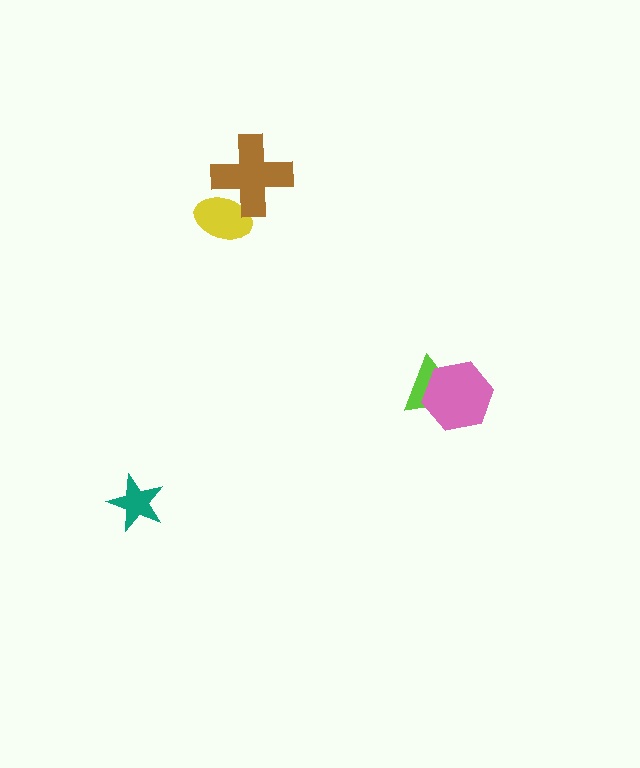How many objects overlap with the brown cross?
1 object overlaps with the brown cross.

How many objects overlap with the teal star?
0 objects overlap with the teal star.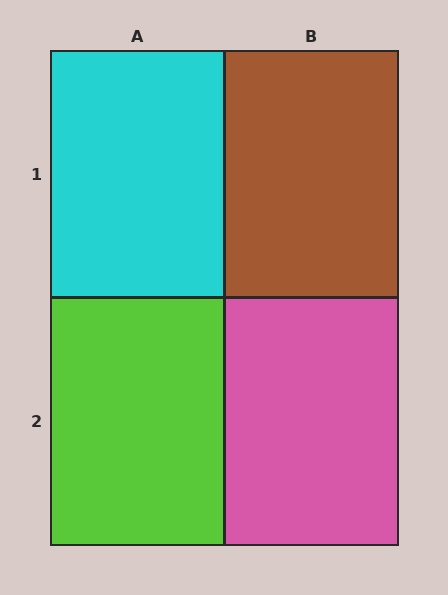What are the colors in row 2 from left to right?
Lime, pink.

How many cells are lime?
1 cell is lime.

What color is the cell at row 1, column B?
Brown.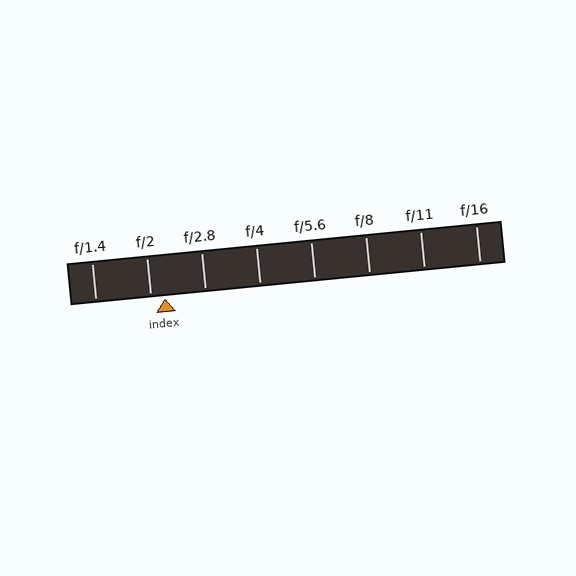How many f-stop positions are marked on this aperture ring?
There are 8 f-stop positions marked.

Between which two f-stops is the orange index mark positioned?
The index mark is between f/2 and f/2.8.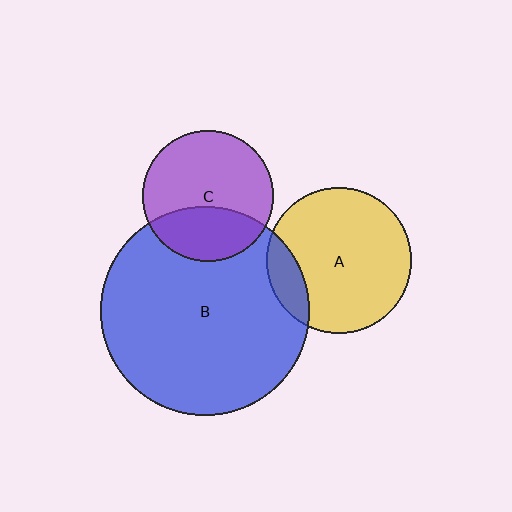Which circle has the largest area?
Circle B (blue).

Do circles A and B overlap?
Yes.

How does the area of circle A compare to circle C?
Approximately 1.2 times.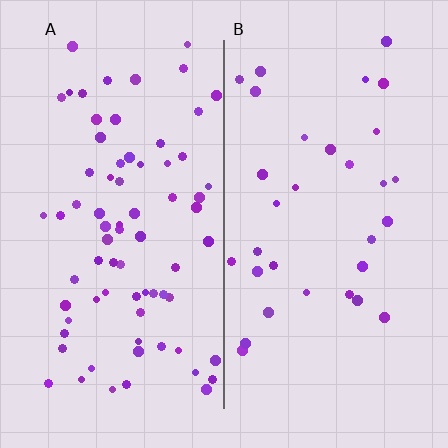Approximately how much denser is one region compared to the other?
Approximately 2.3× — region A over region B.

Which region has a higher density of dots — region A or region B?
A (the left).